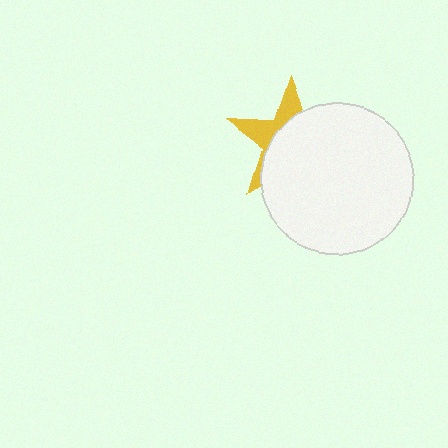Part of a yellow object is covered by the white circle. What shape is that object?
It is a star.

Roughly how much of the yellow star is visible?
A small part of it is visible (roughly 34%).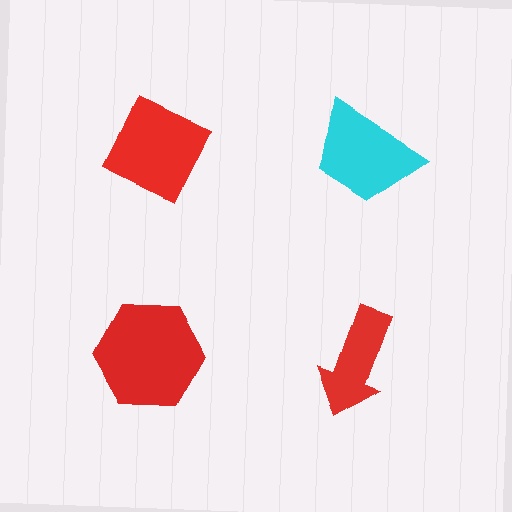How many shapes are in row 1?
2 shapes.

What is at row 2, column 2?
A red arrow.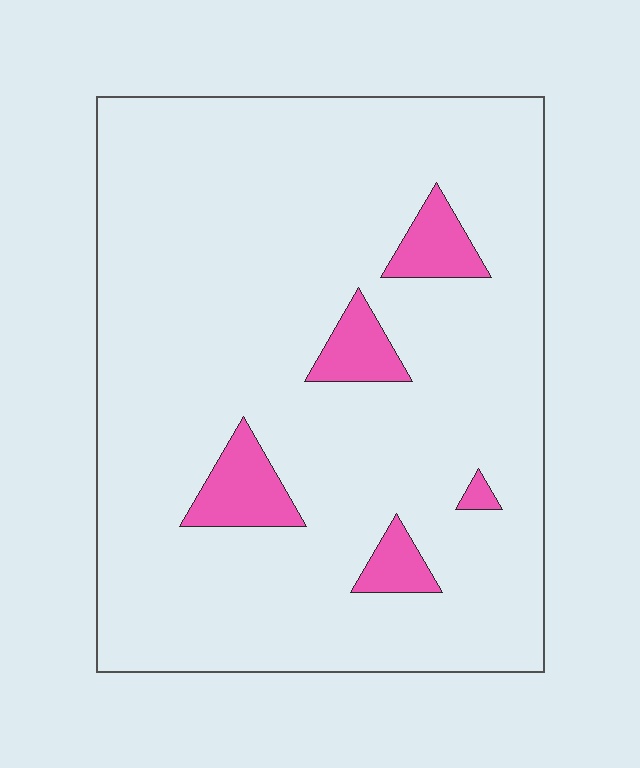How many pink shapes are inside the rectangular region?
5.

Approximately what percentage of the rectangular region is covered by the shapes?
Approximately 10%.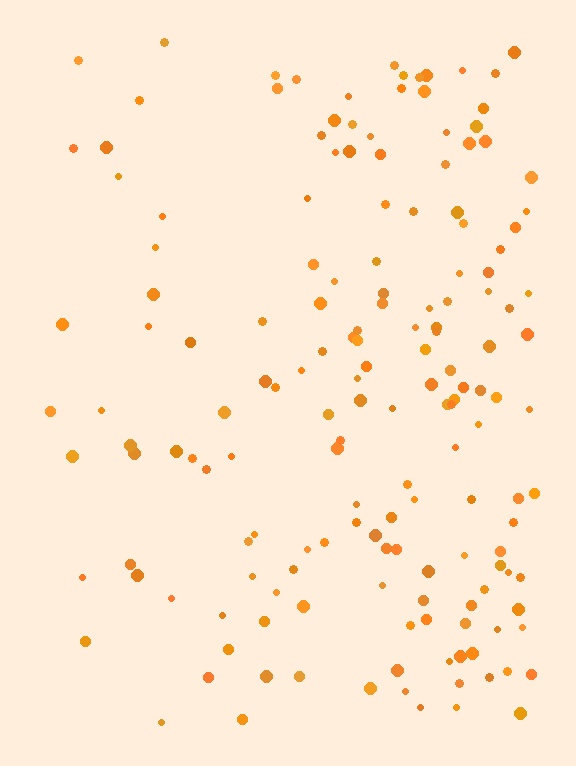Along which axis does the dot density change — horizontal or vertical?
Horizontal.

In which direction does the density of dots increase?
From left to right, with the right side densest.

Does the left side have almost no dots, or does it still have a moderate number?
Still a moderate number, just noticeably fewer than the right.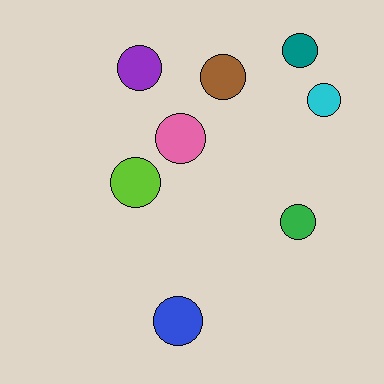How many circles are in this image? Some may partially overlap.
There are 8 circles.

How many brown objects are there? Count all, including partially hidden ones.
There is 1 brown object.